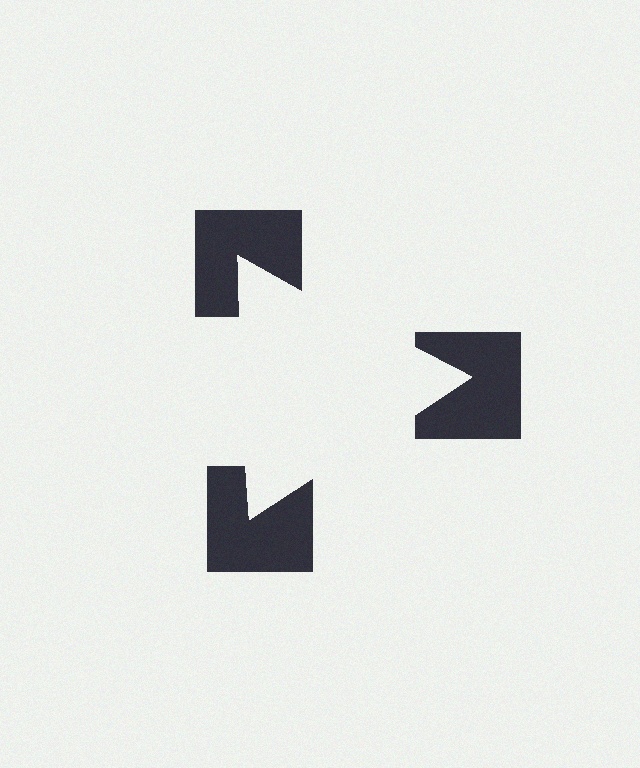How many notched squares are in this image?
There are 3 — one at each vertex of the illusory triangle.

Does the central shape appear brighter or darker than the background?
It typically appears slightly brighter than the background, even though no actual brightness change is drawn.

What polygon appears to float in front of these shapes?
An illusory triangle — its edges are inferred from the aligned wedge cuts in the notched squares, not physically drawn.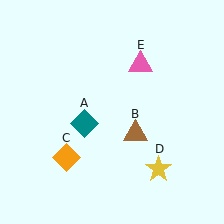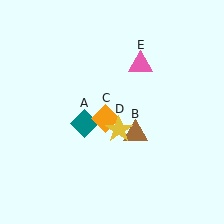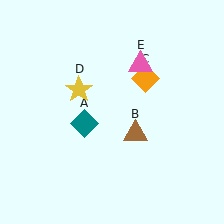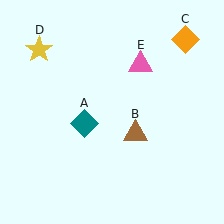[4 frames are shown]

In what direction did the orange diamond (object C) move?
The orange diamond (object C) moved up and to the right.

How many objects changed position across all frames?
2 objects changed position: orange diamond (object C), yellow star (object D).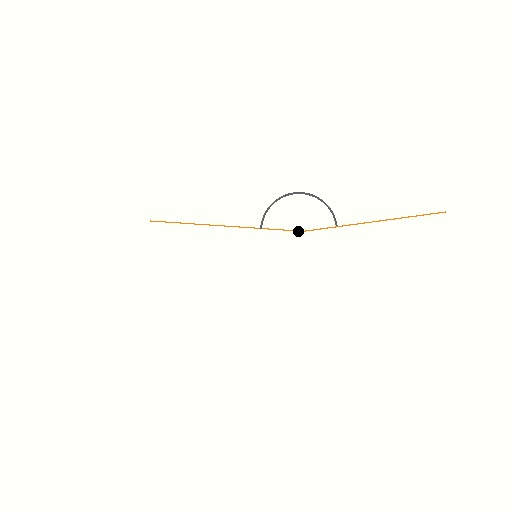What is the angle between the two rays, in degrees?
Approximately 169 degrees.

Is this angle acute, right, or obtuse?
It is obtuse.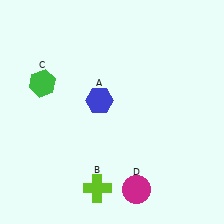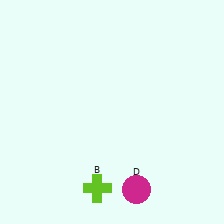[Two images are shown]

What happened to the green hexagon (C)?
The green hexagon (C) was removed in Image 2. It was in the top-left area of Image 1.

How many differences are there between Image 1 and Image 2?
There are 2 differences between the two images.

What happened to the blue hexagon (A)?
The blue hexagon (A) was removed in Image 2. It was in the top-left area of Image 1.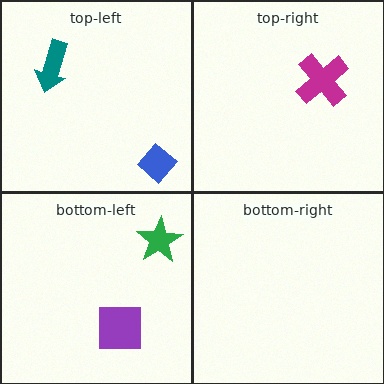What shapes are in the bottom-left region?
The green star, the purple square.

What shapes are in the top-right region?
The magenta cross.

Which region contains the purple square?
The bottom-left region.